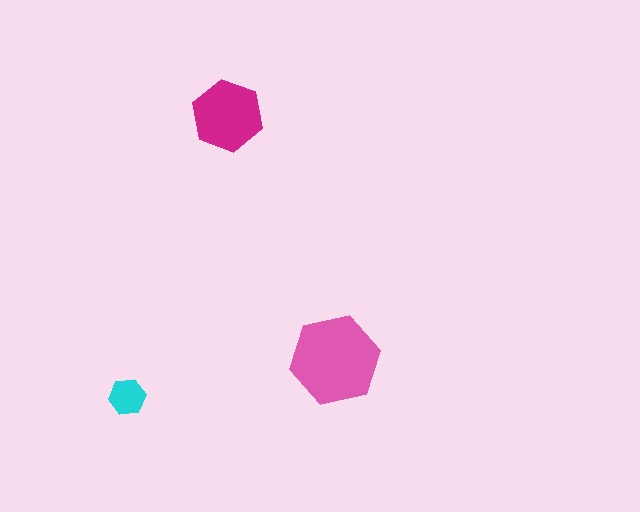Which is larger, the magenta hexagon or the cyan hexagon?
The magenta one.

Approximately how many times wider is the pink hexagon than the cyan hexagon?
About 2.5 times wider.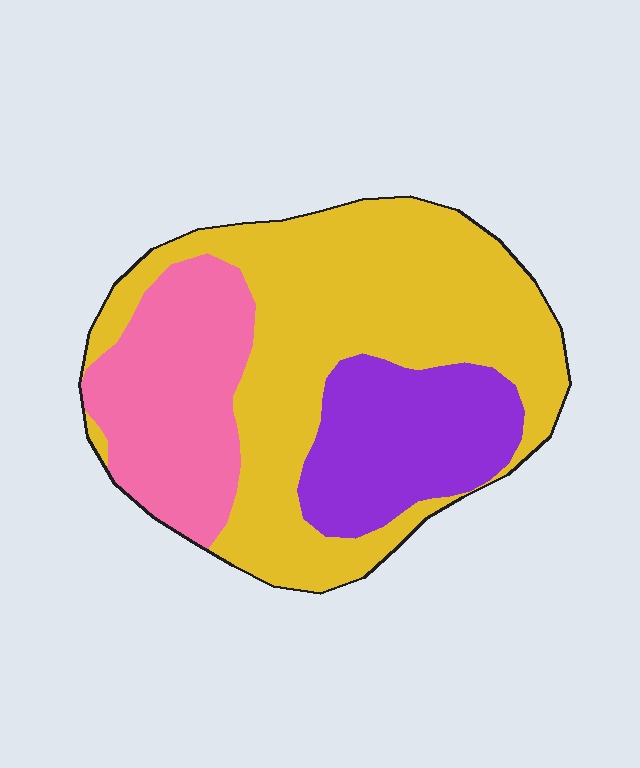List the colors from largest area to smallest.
From largest to smallest: yellow, pink, purple.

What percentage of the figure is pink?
Pink covers about 25% of the figure.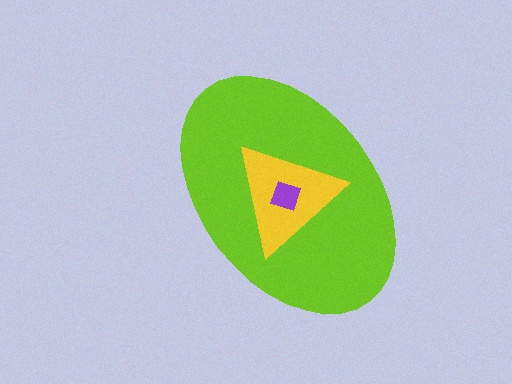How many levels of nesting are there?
3.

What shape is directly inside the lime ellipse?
The yellow triangle.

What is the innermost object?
The purple diamond.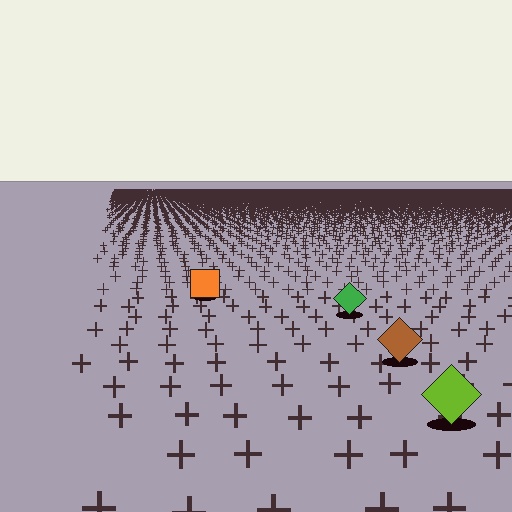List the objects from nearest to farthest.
From nearest to farthest: the lime diamond, the brown diamond, the green diamond, the orange square.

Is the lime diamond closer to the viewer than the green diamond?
Yes. The lime diamond is closer — you can tell from the texture gradient: the ground texture is coarser near it.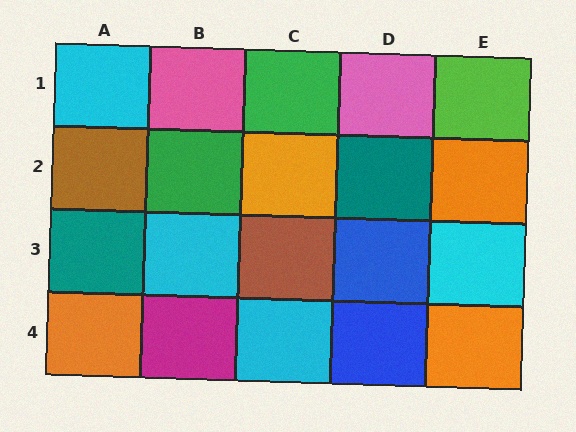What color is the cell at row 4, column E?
Orange.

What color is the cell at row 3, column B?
Cyan.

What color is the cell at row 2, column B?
Green.